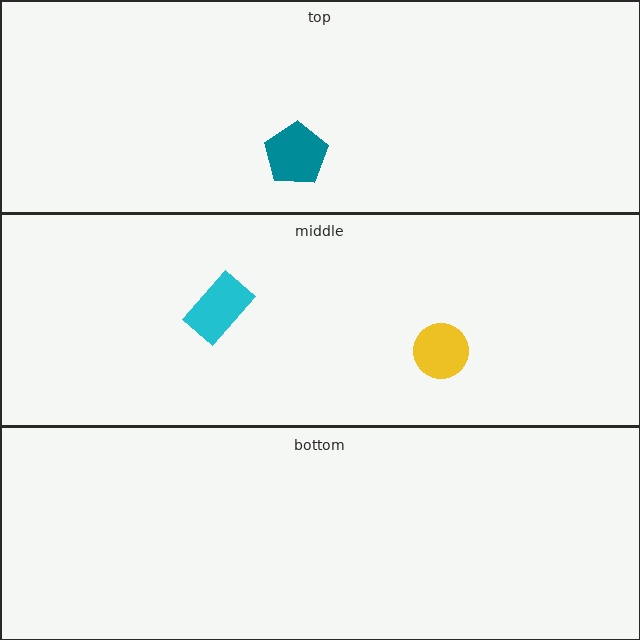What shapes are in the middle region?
The cyan rectangle, the yellow circle.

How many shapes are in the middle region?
2.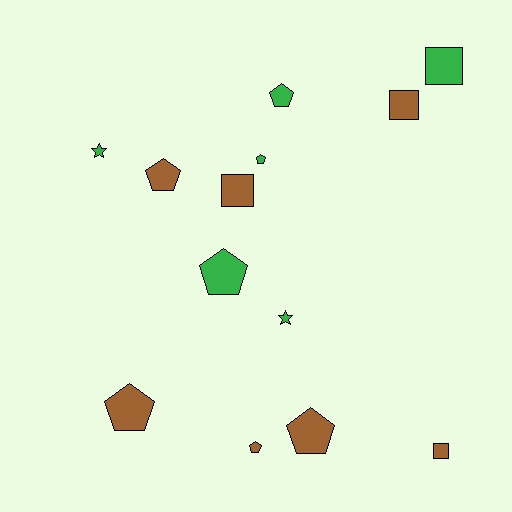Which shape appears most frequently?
Pentagon, with 7 objects.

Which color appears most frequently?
Brown, with 7 objects.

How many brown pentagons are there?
There are 4 brown pentagons.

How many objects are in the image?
There are 13 objects.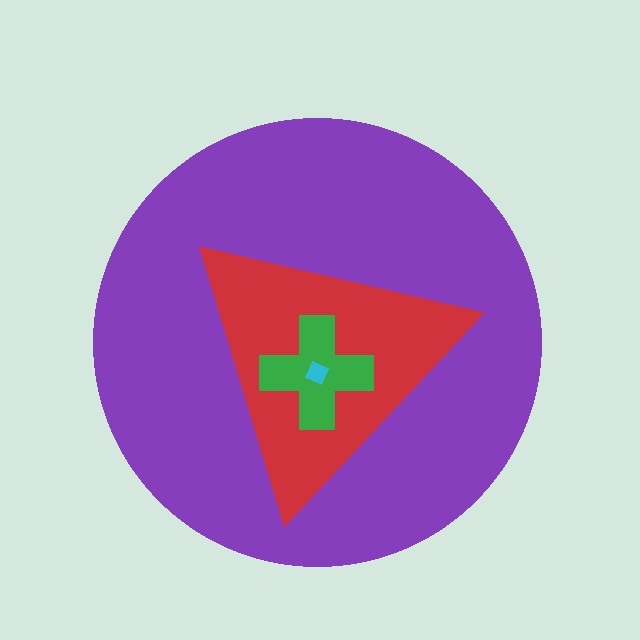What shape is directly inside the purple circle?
The red triangle.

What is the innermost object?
The cyan square.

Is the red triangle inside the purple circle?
Yes.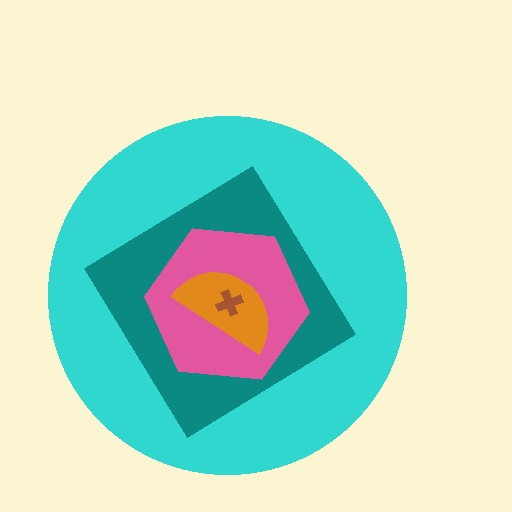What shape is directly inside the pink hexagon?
The orange semicircle.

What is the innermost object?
The brown cross.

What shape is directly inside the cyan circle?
The teal diamond.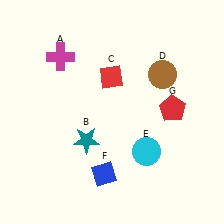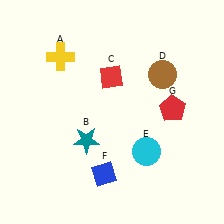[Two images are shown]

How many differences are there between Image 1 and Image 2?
There is 1 difference between the two images.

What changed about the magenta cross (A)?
In Image 1, A is magenta. In Image 2, it changed to yellow.